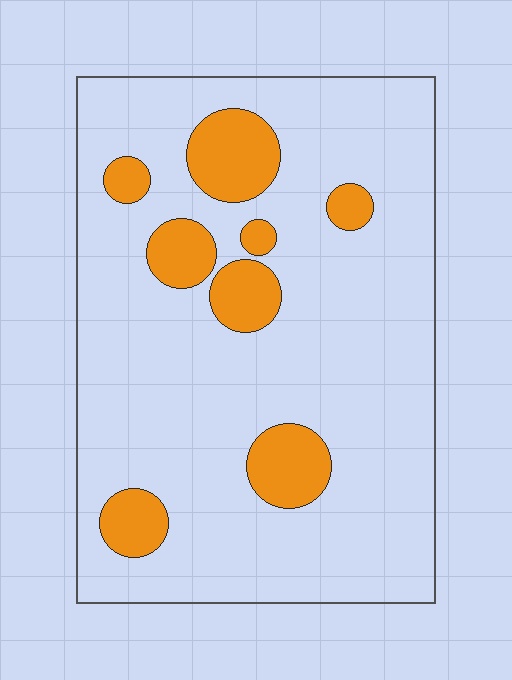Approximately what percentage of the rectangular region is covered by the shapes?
Approximately 15%.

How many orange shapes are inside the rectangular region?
8.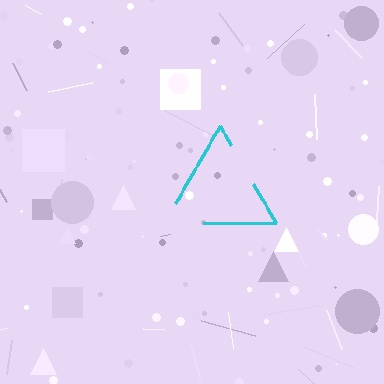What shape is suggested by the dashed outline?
The dashed outline suggests a triangle.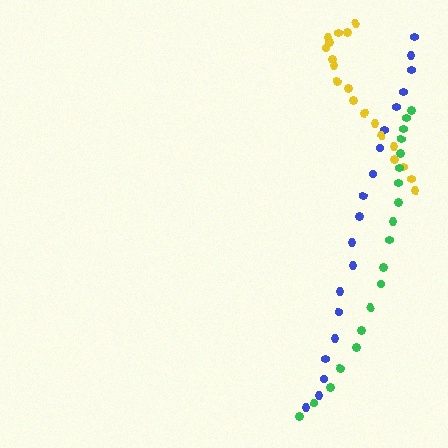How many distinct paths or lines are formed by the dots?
There are 3 distinct paths.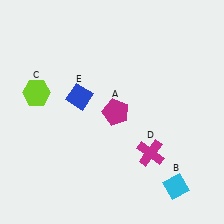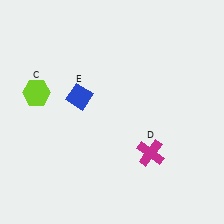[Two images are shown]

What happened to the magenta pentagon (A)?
The magenta pentagon (A) was removed in Image 2. It was in the bottom-right area of Image 1.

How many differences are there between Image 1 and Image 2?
There are 2 differences between the two images.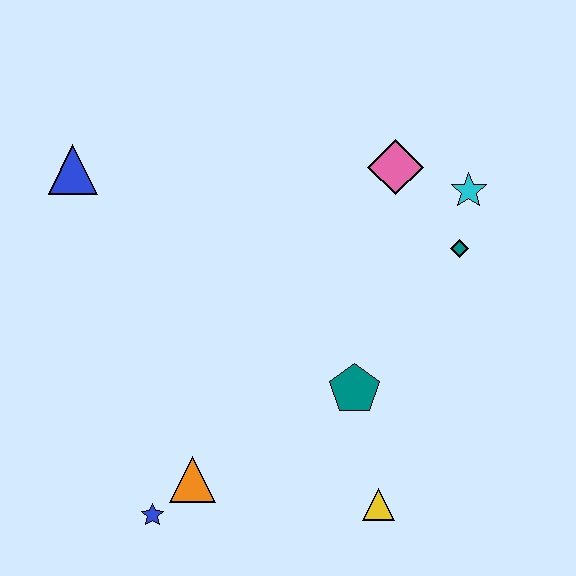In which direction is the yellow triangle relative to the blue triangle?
The yellow triangle is below the blue triangle.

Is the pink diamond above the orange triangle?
Yes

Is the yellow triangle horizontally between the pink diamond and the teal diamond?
No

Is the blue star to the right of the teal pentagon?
No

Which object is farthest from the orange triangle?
The cyan star is farthest from the orange triangle.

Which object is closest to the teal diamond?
The cyan star is closest to the teal diamond.